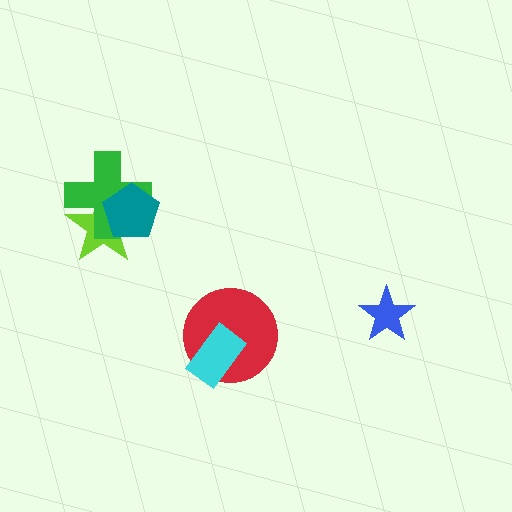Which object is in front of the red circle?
The cyan rectangle is in front of the red circle.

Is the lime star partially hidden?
Yes, it is partially covered by another shape.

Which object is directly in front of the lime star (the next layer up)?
The green cross is directly in front of the lime star.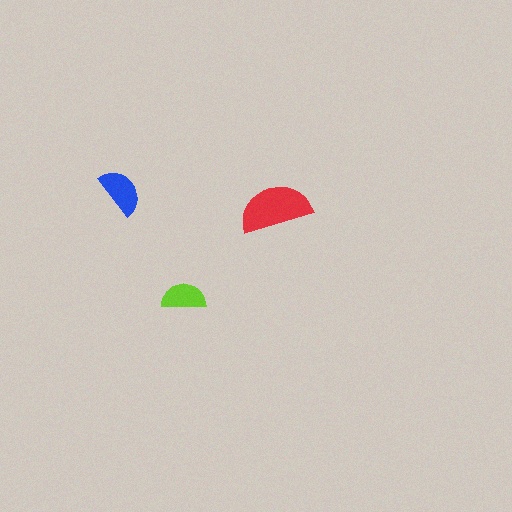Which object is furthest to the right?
The red semicircle is rightmost.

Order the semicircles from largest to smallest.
the red one, the blue one, the lime one.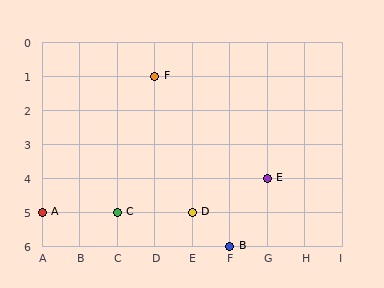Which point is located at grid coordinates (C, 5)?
Point C is at (C, 5).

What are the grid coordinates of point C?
Point C is at grid coordinates (C, 5).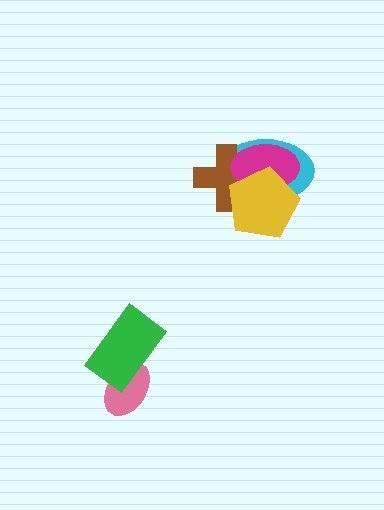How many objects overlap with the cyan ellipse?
3 objects overlap with the cyan ellipse.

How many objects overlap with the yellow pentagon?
3 objects overlap with the yellow pentagon.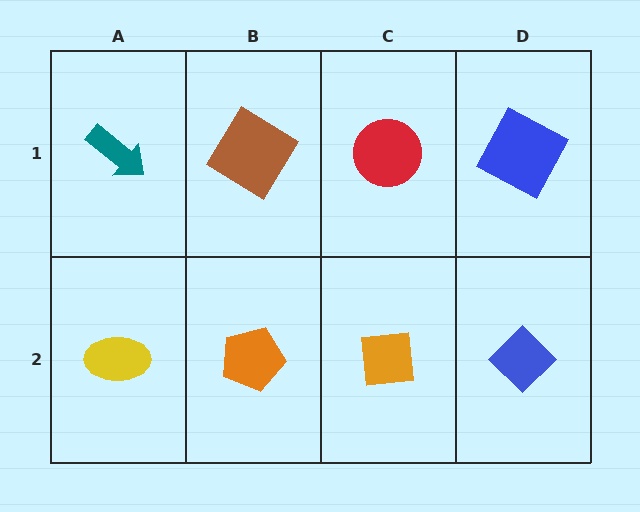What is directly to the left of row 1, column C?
A brown diamond.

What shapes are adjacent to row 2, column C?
A red circle (row 1, column C), an orange pentagon (row 2, column B), a blue diamond (row 2, column D).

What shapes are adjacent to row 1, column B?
An orange pentagon (row 2, column B), a teal arrow (row 1, column A), a red circle (row 1, column C).